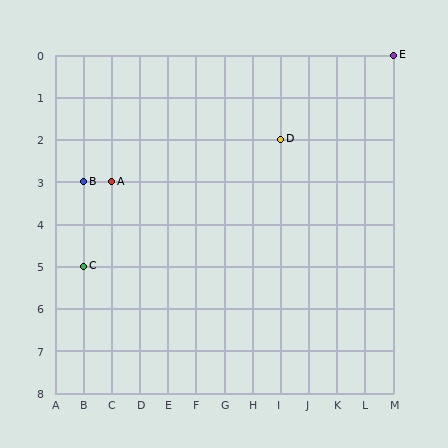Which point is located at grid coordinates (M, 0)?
Point E is at (M, 0).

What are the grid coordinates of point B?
Point B is at grid coordinates (B, 3).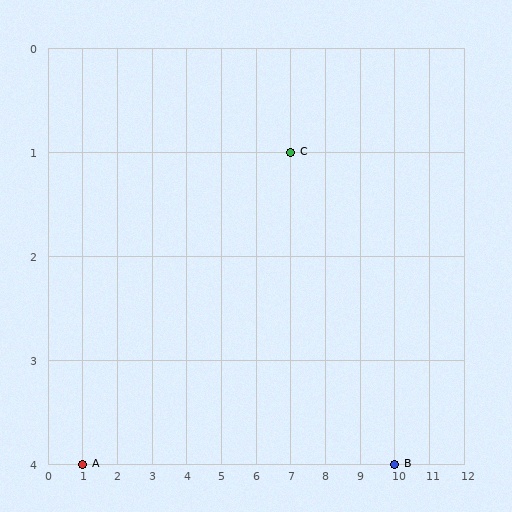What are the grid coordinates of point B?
Point B is at grid coordinates (10, 4).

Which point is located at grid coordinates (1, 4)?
Point A is at (1, 4).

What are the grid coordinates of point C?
Point C is at grid coordinates (7, 1).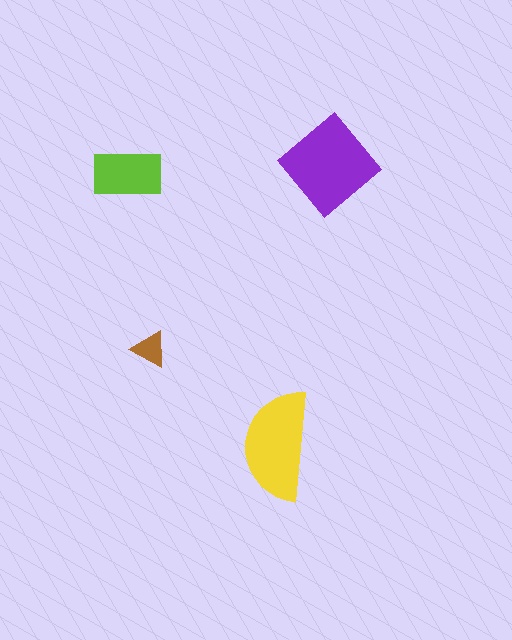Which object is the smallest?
The brown triangle.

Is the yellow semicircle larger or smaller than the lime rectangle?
Larger.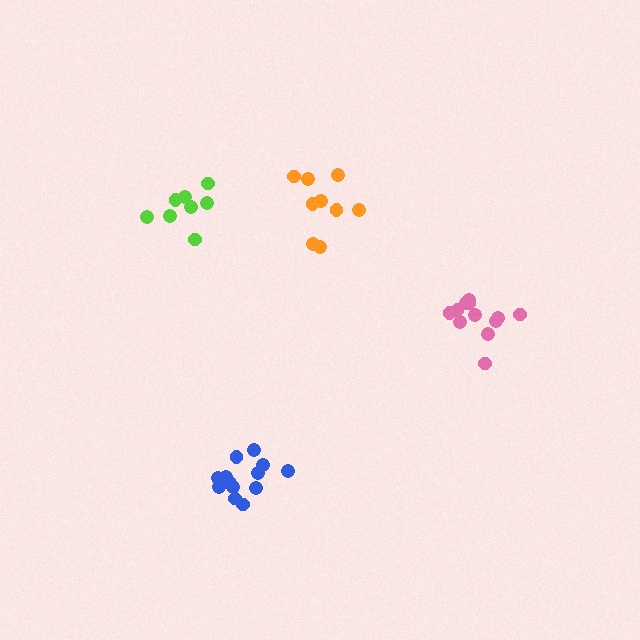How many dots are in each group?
Group 1: 12 dots, Group 2: 13 dots, Group 3: 9 dots, Group 4: 8 dots (42 total).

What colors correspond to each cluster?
The clusters are colored: pink, blue, orange, lime.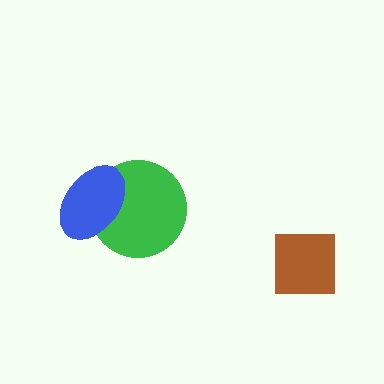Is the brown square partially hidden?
No, no other shape covers it.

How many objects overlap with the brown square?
0 objects overlap with the brown square.